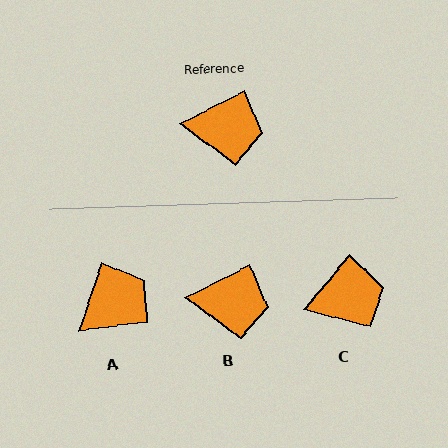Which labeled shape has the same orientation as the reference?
B.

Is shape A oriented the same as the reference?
No, it is off by about 44 degrees.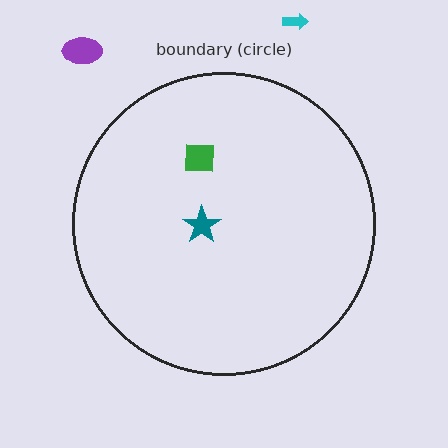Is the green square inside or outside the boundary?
Inside.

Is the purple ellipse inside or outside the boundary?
Outside.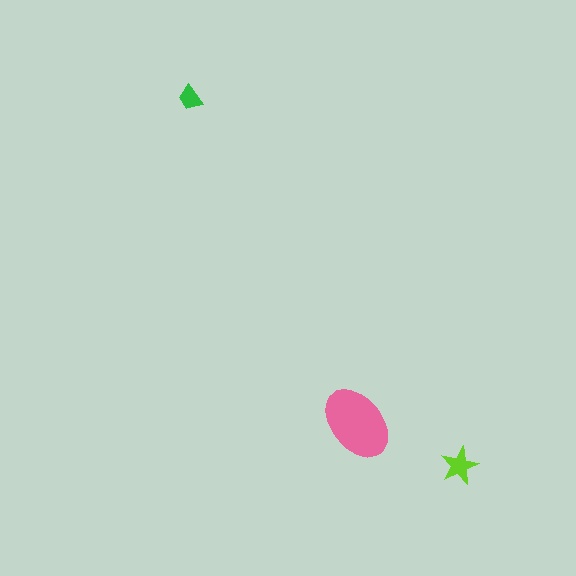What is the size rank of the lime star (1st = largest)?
2nd.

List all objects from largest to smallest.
The pink ellipse, the lime star, the green trapezoid.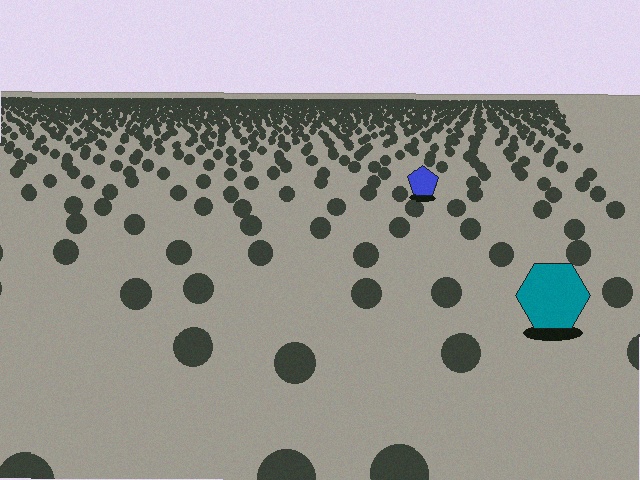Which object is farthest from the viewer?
The blue pentagon is farthest from the viewer. It appears smaller and the ground texture around it is denser.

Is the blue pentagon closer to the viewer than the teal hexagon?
No. The teal hexagon is closer — you can tell from the texture gradient: the ground texture is coarser near it.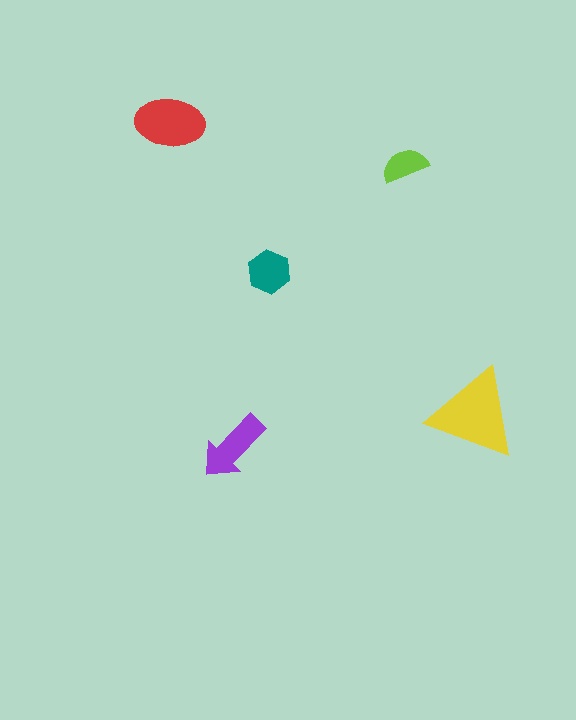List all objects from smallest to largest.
The lime semicircle, the teal hexagon, the purple arrow, the red ellipse, the yellow triangle.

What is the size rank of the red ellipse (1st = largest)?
2nd.